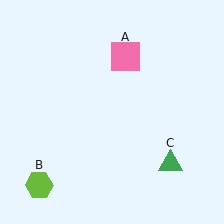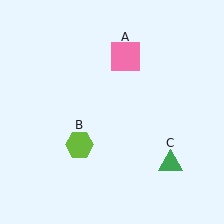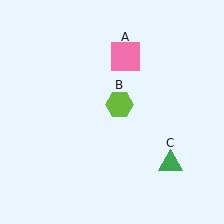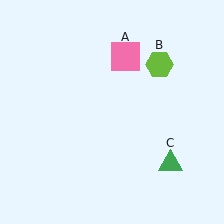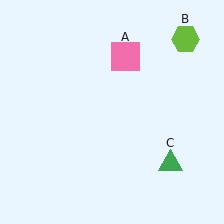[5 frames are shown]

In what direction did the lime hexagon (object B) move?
The lime hexagon (object B) moved up and to the right.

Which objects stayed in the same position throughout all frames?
Pink square (object A) and green triangle (object C) remained stationary.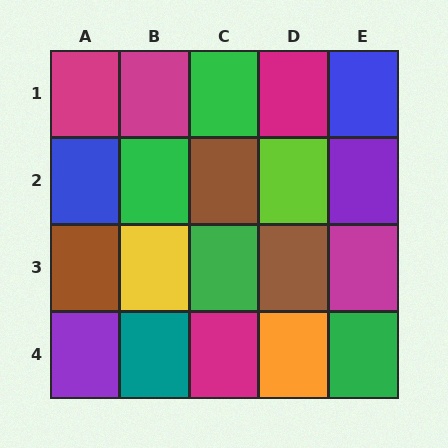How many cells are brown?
3 cells are brown.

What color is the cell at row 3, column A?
Brown.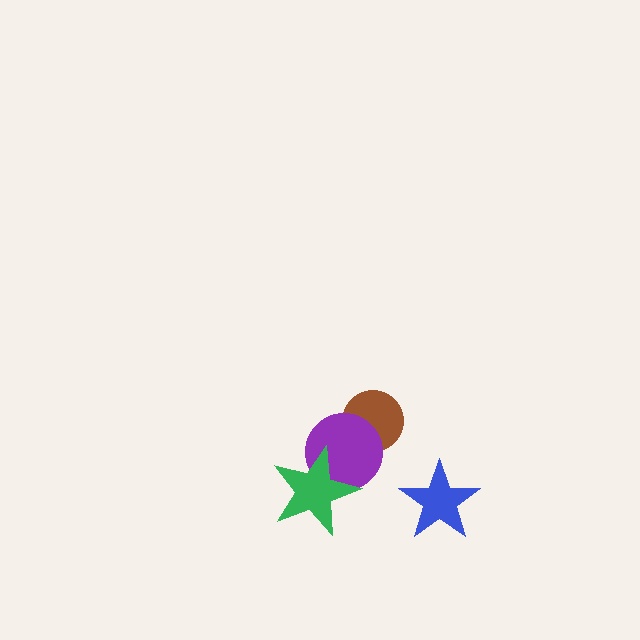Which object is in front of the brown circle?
The purple circle is in front of the brown circle.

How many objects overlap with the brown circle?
1 object overlaps with the brown circle.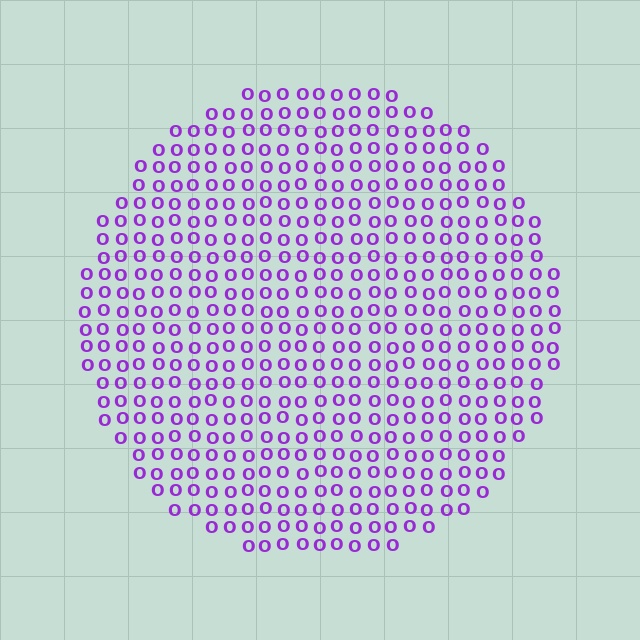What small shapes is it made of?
It is made of small letter O's.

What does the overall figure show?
The overall figure shows a circle.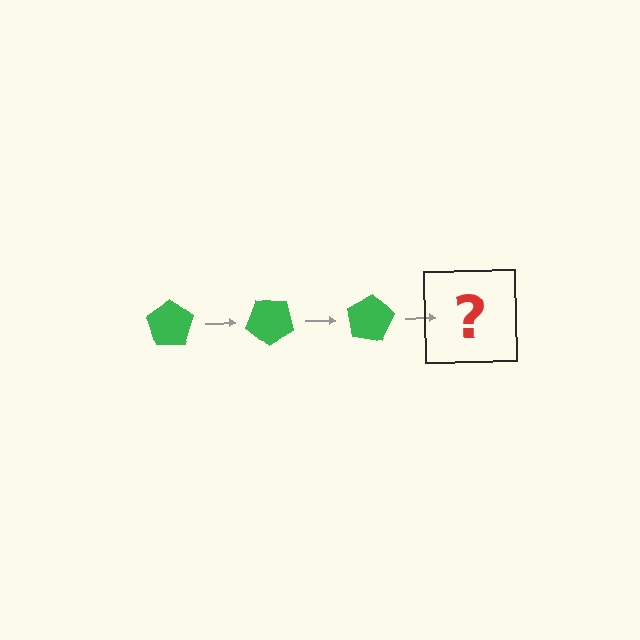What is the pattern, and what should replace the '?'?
The pattern is that the pentagon rotates 40 degrees each step. The '?' should be a green pentagon rotated 120 degrees.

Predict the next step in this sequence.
The next step is a green pentagon rotated 120 degrees.